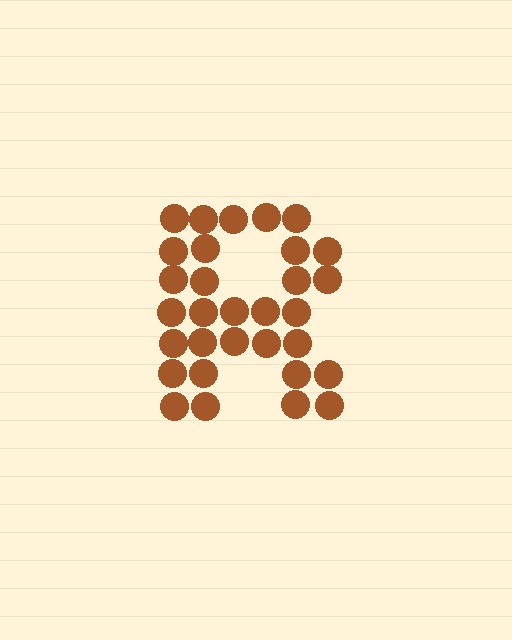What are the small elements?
The small elements are circles.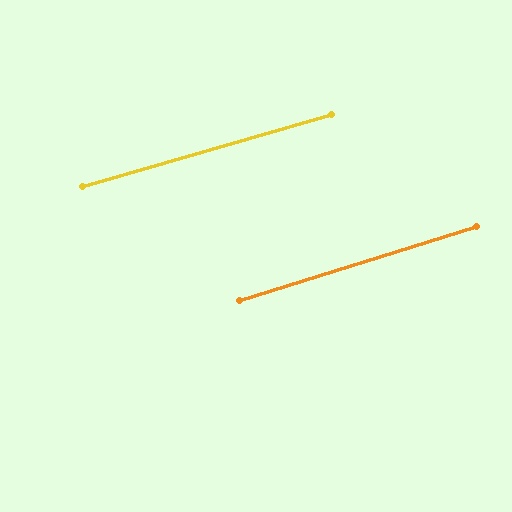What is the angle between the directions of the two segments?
Approximately 1 degree.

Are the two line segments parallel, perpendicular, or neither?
Parallel — their directions differ by only 1.3°.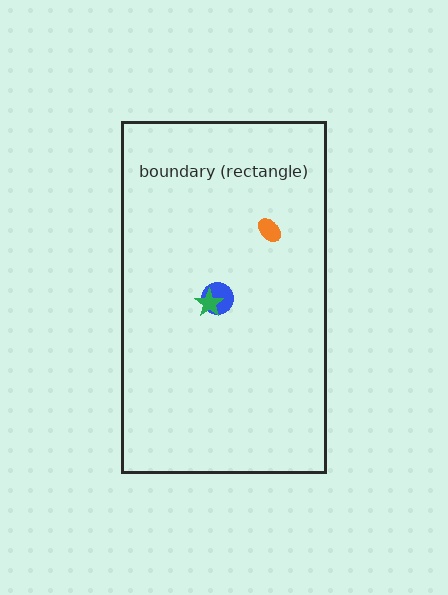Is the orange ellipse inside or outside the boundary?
Inside.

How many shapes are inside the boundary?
3 inside, 0 outside.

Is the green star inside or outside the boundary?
Inside.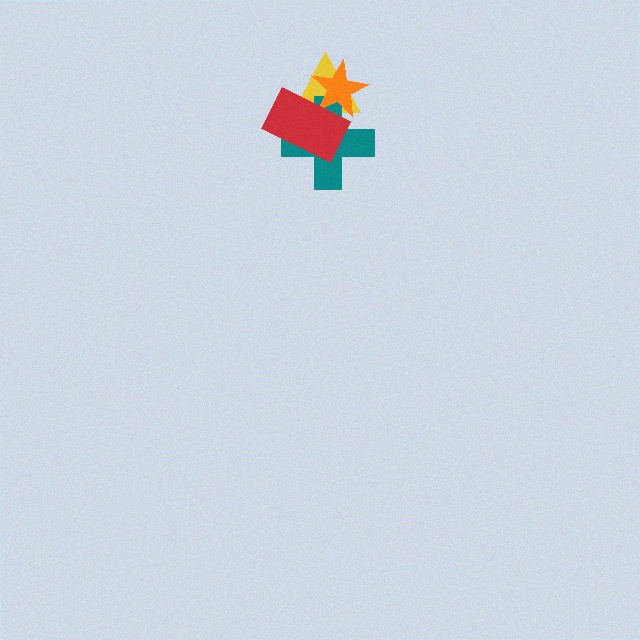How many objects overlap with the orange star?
3 objects overlap with the orange star.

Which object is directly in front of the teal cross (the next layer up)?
The orange star is directly in front of the teal cross.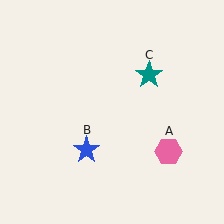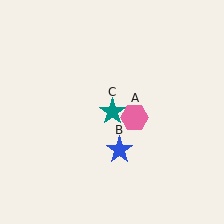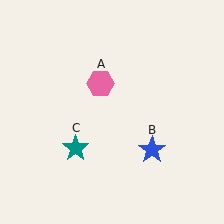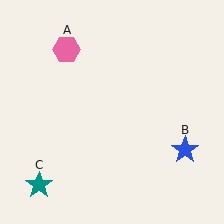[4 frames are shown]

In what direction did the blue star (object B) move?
The blue star (object B) moved right.